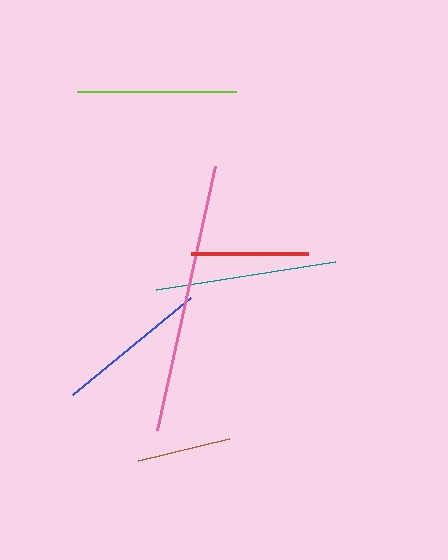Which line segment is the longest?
The pink line is the longest at approximately 269 pixels.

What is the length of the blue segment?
The blue segment is approximately 153 pixels long.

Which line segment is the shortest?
The brown line is the shortest at approximately 94 pixels.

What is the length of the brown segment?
The brown segment is approximately 94 pixels long.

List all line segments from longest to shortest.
From longest to shortest: pink, teal, lime, blue, red, brown.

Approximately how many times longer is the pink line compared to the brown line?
The pink line is approximately 2.9 times the length of the brown line.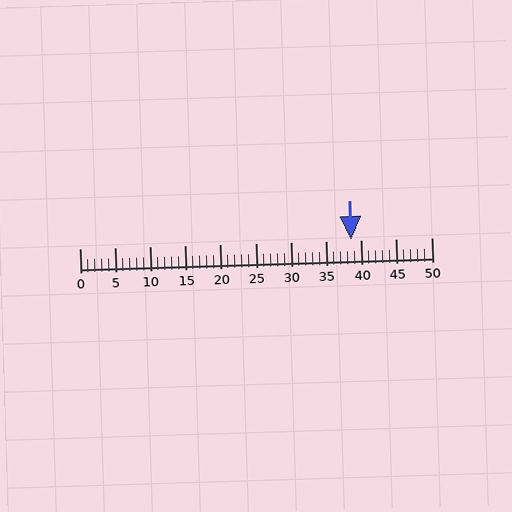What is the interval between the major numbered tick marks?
The major tick marks are spaced 5 units apart.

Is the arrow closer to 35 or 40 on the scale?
The arrow is closer to 40.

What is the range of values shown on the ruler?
The ruler shows values from 0 to 50.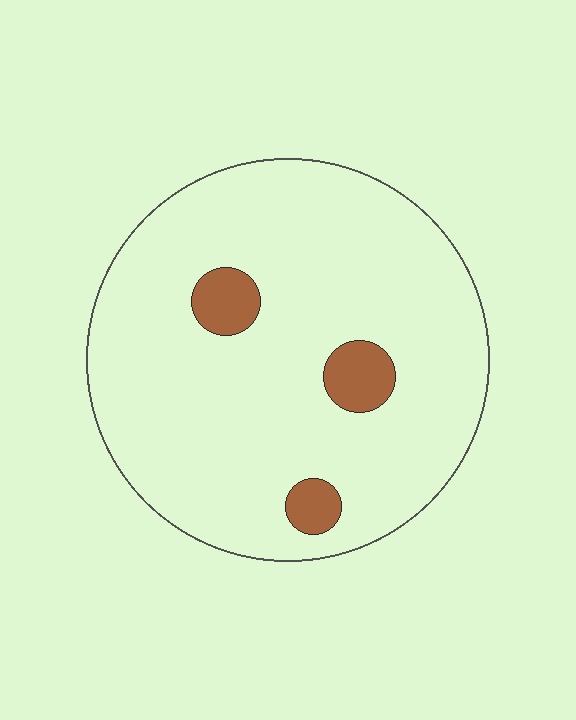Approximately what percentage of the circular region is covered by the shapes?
Approximately 10%.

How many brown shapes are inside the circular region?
3.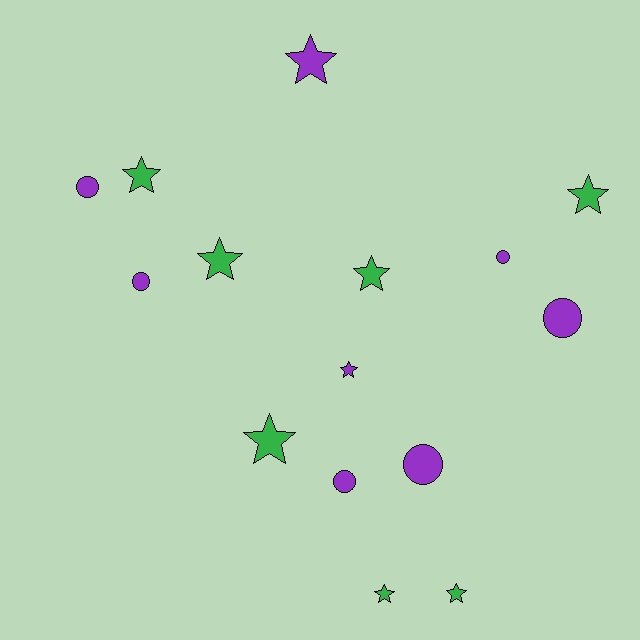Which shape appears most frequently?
Star, with 9 objects.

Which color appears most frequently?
Purple, with 8 objects.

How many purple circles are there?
There are 6 purple circles.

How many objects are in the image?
There are 15 objects.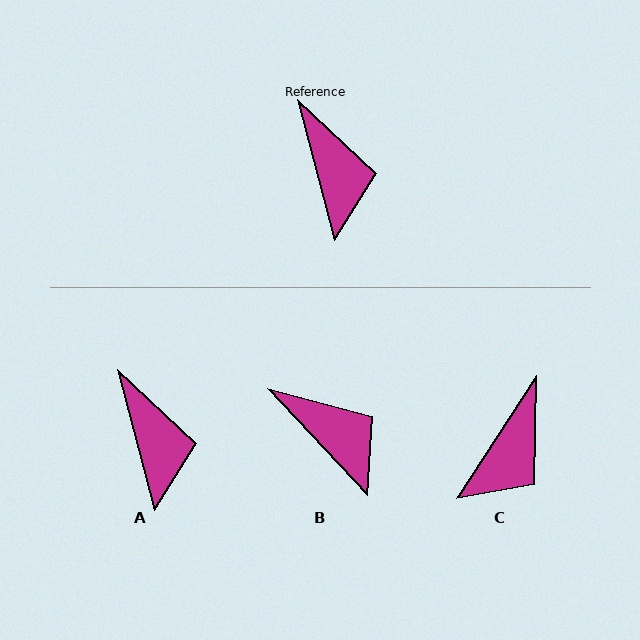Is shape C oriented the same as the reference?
No, it is off by about 48 degrees.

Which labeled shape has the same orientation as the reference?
A.